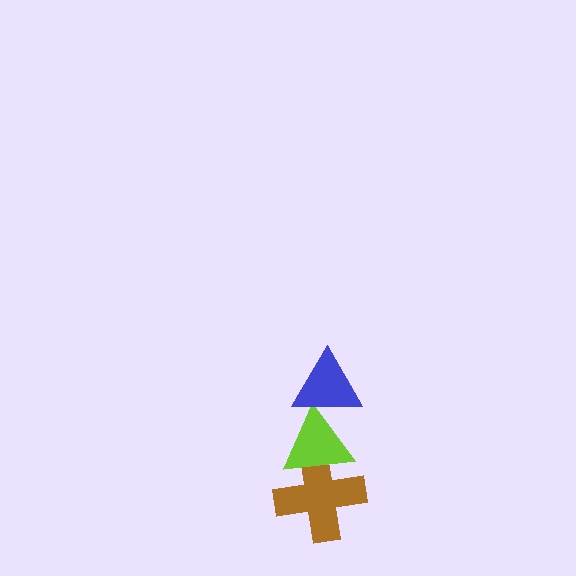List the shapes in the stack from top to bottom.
From top to bottom: the blue triangle, the lime triangle, the brown cross.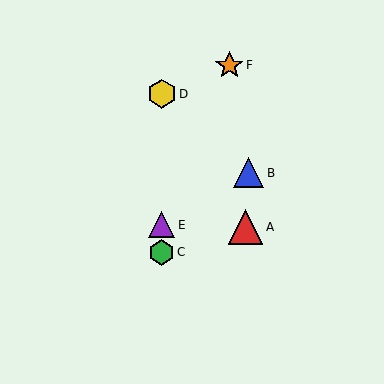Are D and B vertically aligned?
No, D is at x≈162 and B is at x≈249.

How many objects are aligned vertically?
3 objects (C, D, E) are aligned vertically.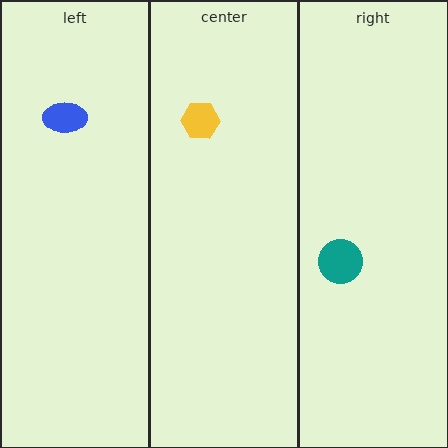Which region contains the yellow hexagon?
The center region.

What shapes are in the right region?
The teal circle.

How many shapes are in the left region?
1.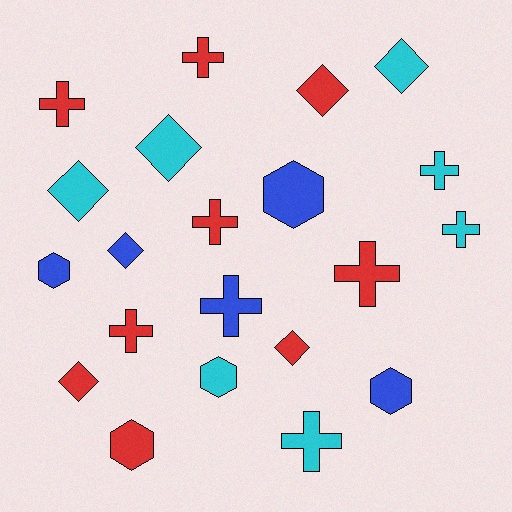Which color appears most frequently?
Red, with 9 objects.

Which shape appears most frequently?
Cross, with 9 objects.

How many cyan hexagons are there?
There is 1 cyan hexagon.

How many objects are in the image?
There are 21 objects.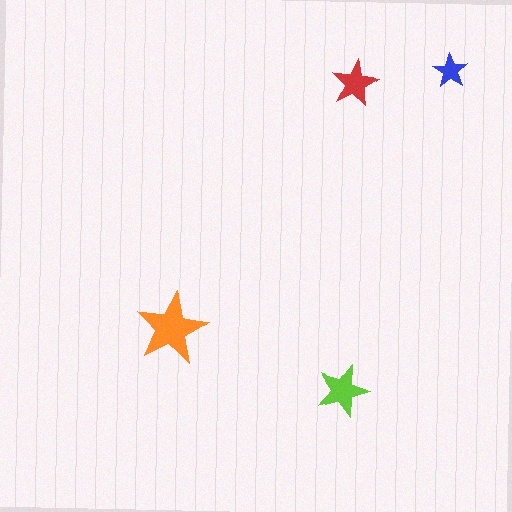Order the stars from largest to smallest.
the orange one, the lime one, the red one, the blue one.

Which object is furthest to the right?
The blue star is rightmost.